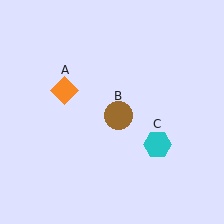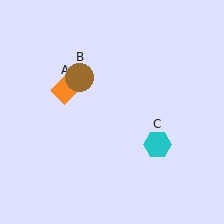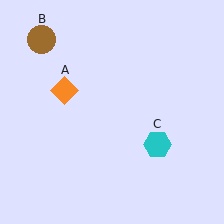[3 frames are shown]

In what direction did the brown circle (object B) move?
The brown circle (object B) moved up and to the left.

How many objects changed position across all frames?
1 object changed position: brown circle (object B).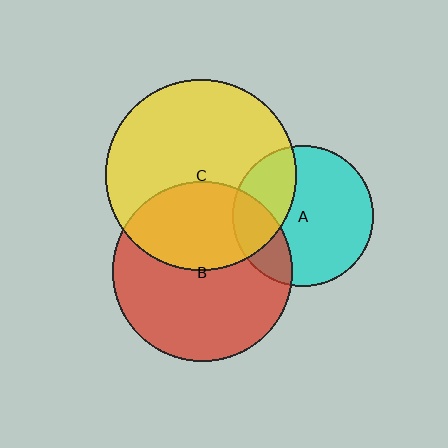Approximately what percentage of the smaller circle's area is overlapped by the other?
Approximately 30%.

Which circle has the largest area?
Circle C (yellow).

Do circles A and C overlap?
Yes.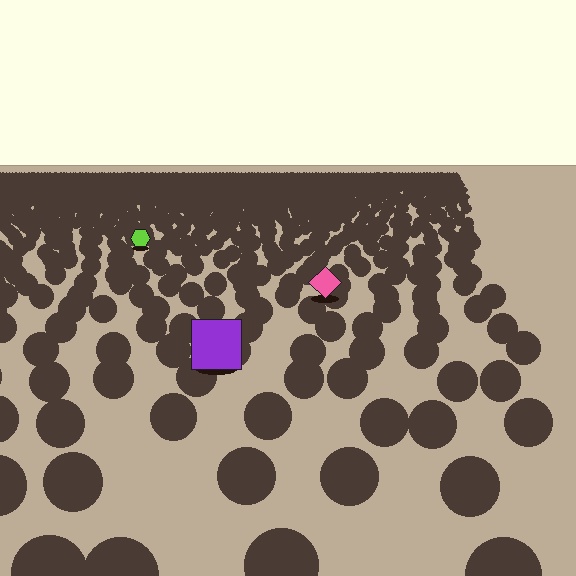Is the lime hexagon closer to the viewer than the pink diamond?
No. The pink diamond is closer — you can tell from the texture gradient: the ground texture is coarser near it.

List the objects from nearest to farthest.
From nearest to farthest: the purple square, the pink diamond, the lime hexagon.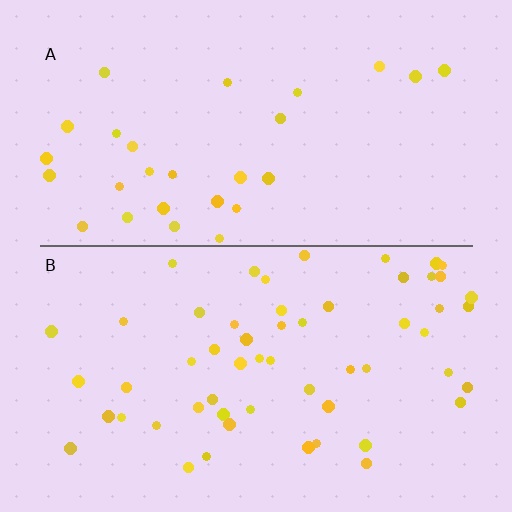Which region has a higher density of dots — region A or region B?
B (the bottom).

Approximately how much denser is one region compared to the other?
Approximately 2.0× — region B over region A.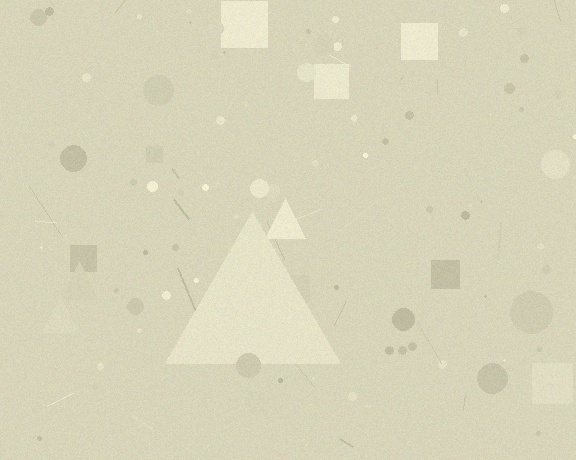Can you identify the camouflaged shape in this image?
The camouflaged shape is a triangle.